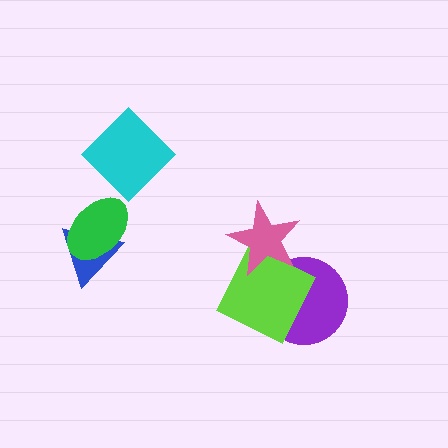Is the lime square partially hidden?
Yes, it is partially covered by another shape.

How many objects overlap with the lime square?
2 objects overlap with the lime square.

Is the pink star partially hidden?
No, no other shape covers it.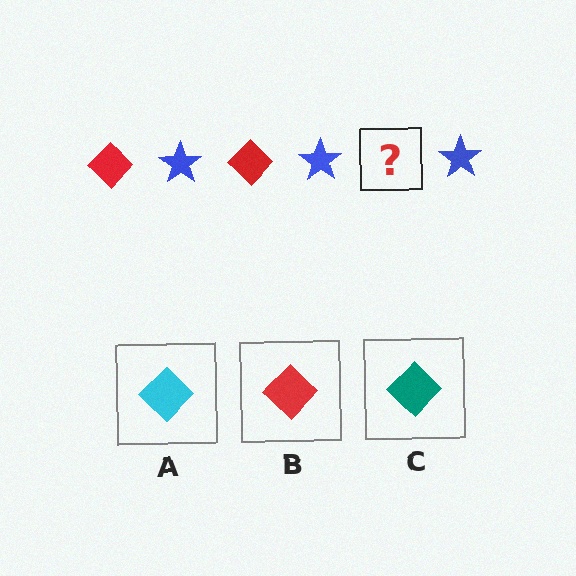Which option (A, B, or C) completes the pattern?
B.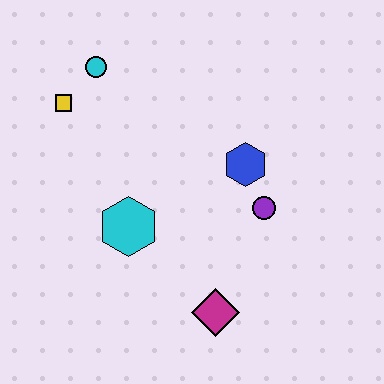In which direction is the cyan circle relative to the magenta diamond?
The cyan circle is above the magenta diamond.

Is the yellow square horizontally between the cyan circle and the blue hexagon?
No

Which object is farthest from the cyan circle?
The magenta diamond is farthest from the cyan circle.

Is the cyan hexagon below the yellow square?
Yes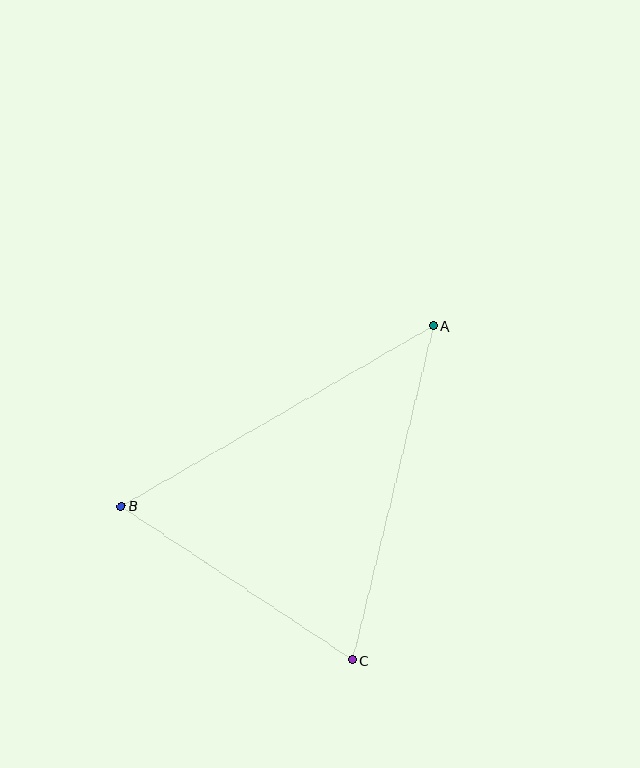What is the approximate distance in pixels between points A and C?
The distance between A and C is approximately 344 pixels.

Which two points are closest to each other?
Points B and C are closest to each other.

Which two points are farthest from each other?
Points A and B are farthest from each other.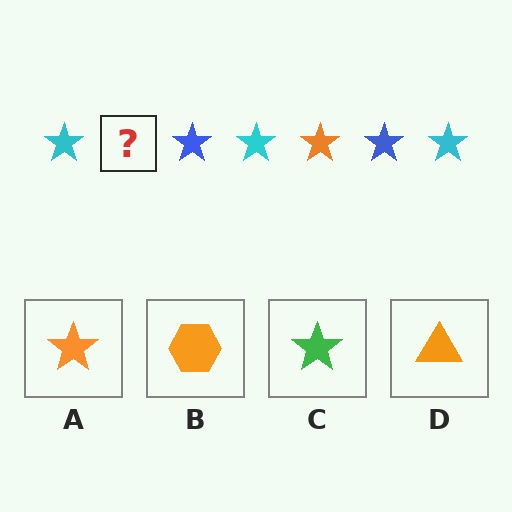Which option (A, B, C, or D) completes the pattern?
A.